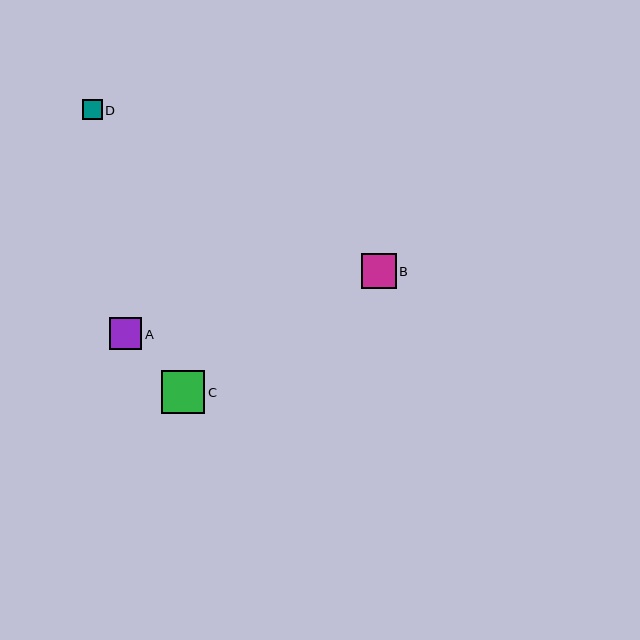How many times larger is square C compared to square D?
Square C is approximately 2.2 times the size of square D.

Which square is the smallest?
Square D is the smallest with a size of approximately 19 pixels.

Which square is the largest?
Square C is the largest with a size of approximately 43 pixels.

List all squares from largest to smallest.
From largest to smallest: C, B, A, D.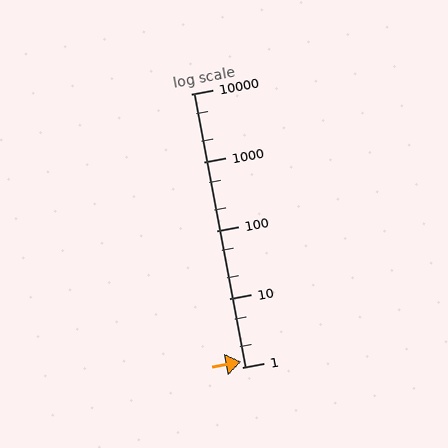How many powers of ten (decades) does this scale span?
The scale spans 4 decades, from 1 to 10000.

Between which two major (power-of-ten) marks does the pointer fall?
The pointer is between 1 and 10.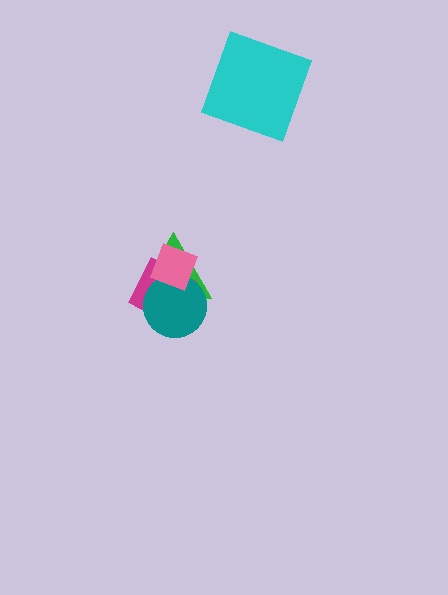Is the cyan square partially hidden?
No, no other shape covers it.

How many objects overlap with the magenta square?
3 objects overlap with the magenta square.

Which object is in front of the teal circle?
The pink diamond is in front of the teal circle.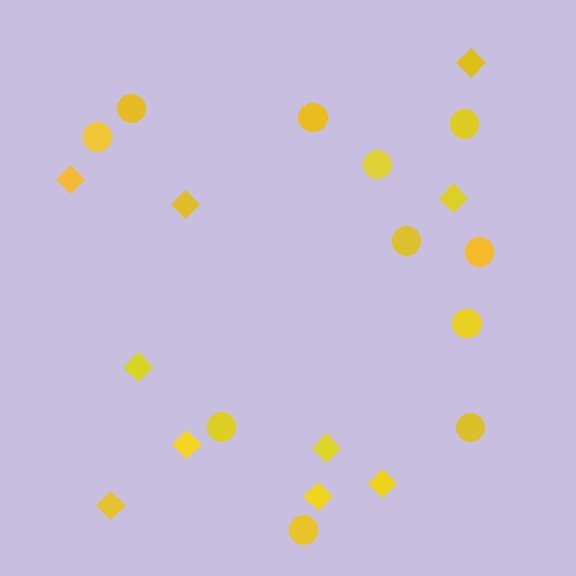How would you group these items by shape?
There are 2 groups: one group of diamonds (10) and one group of circles (11).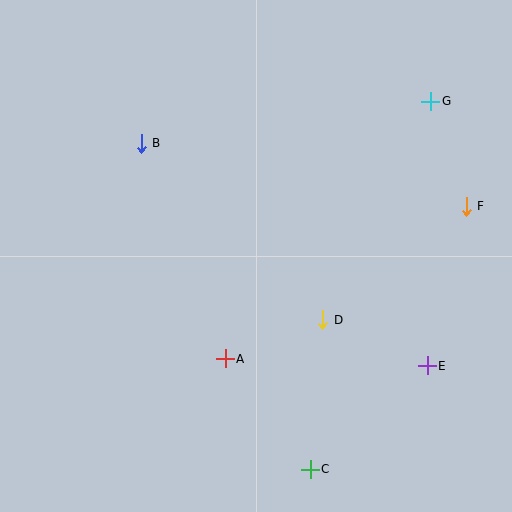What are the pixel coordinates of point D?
Point D is at (323, 320).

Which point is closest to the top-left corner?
Point B is closest to the top-left corner.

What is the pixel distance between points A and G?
The distance between A and G is 329 pixels.